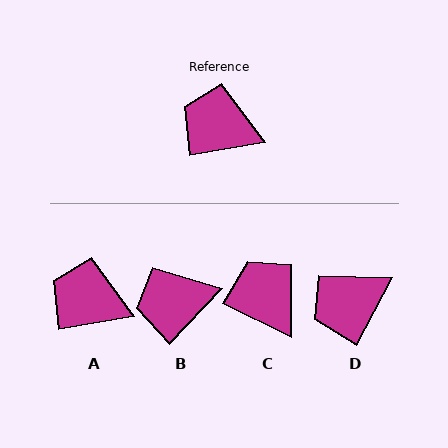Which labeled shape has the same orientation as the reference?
A.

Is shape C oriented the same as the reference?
No, it is off by about 37 degrees.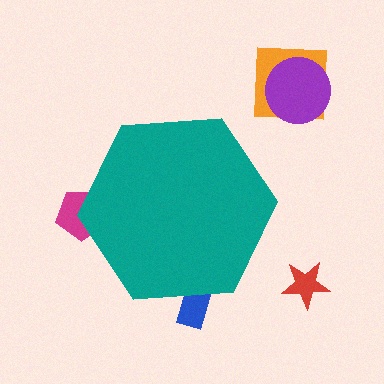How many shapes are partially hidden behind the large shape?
2 shapes are partially hidden.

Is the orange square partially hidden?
No, the orange square is fully visible.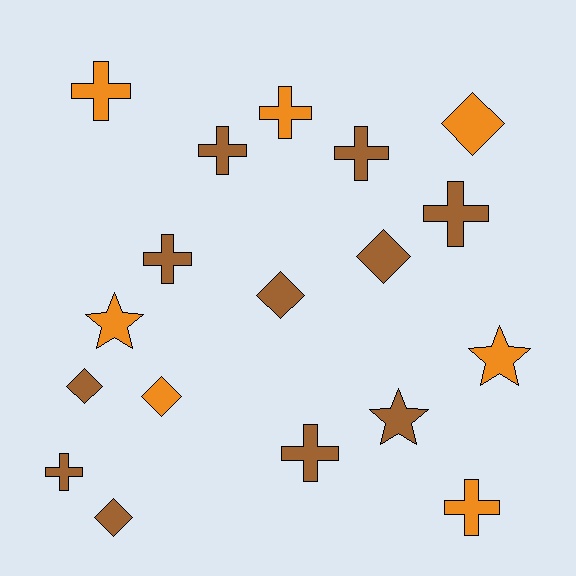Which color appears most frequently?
Brown, with 11 objects.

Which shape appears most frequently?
Cross, with 9 objects.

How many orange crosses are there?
There are 3 orange crosses.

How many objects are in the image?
There are 18 objects.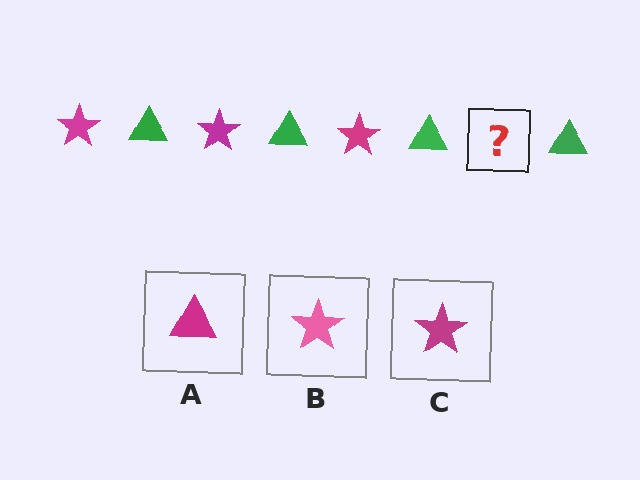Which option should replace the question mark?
Option C.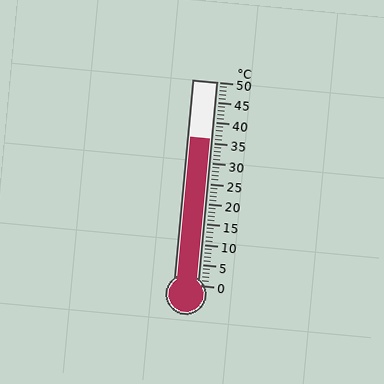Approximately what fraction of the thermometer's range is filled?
The thermometer is filled to approximately 70% of its range.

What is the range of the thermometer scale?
The thermometer scale ranges from 0°C to 50°C.